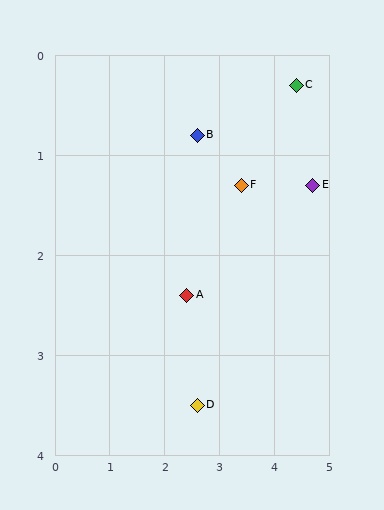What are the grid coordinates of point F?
Point F is at approximately (3.4, 1.3).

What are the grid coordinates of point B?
Point B is at approximately (2.6, 0.8).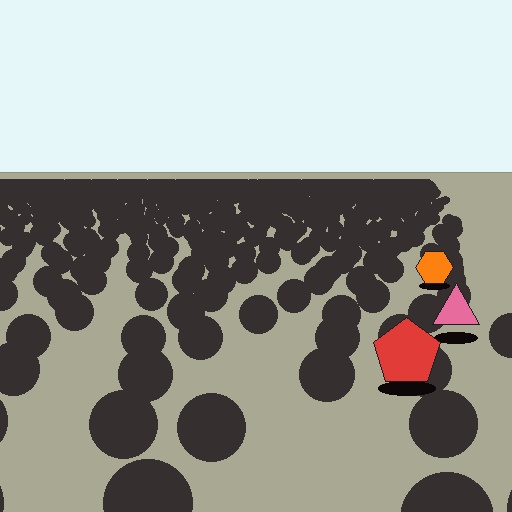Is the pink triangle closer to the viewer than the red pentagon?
No. The red pentagon is closer — you can tell from the texture gradient: the ground texture is coarser near it.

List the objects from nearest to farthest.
From nearest to farthest: the red pentagon, the pink triangle, the orange hexagon.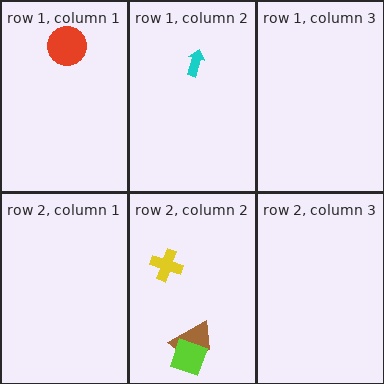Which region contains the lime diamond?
The row 2, column 2 region.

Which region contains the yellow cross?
The row 2, column 2 region.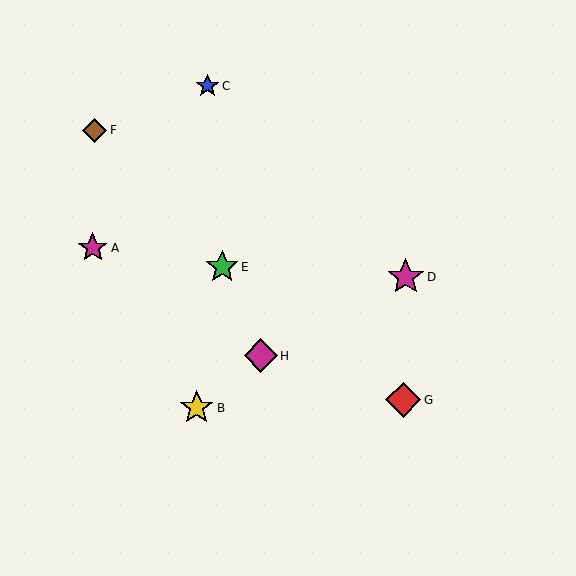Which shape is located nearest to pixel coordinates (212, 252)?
The green star (labeled E) at (222, 267) is nearest to that location.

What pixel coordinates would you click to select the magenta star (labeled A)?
Click at (93, 248) to select the magenta star A.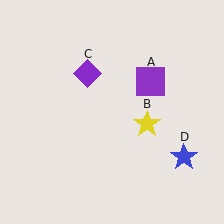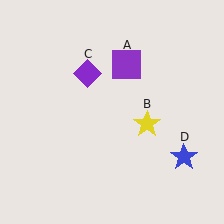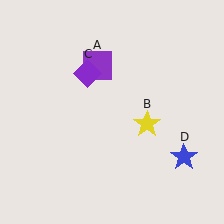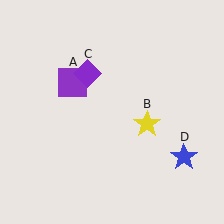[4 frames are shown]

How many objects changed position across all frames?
1 object changed position: purple square (object A).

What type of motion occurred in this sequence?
The purple square (object A) rotated counterclockwise around the center of the scene.